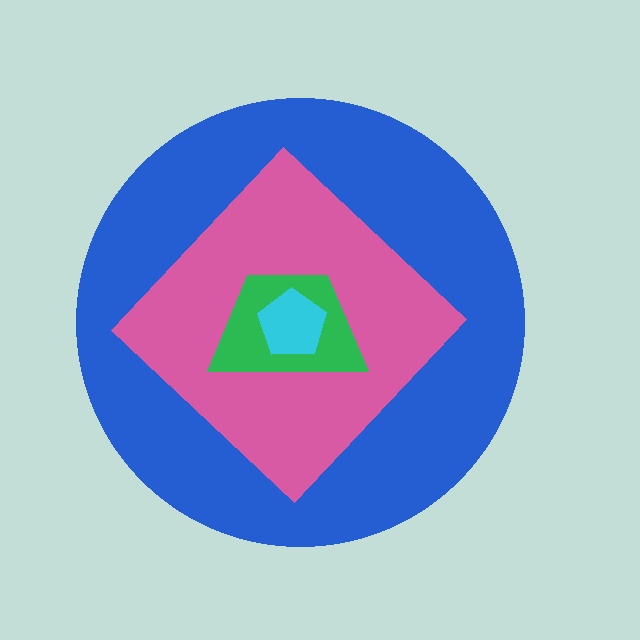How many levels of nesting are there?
4.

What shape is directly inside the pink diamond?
The green trapezoid.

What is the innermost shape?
The cyan pentagon.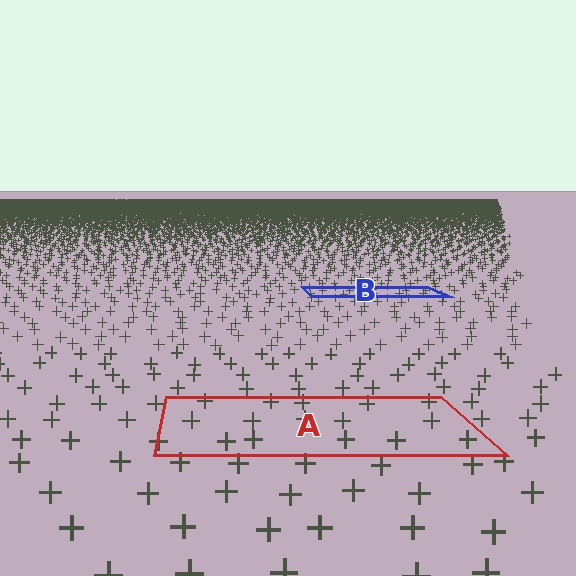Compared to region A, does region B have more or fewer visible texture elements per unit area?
Region B has more texture elements per unit area — they are packed more densely because it is farther away.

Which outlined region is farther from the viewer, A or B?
Region B is farther from the viewer — the texture elements inside it appear smaller and more densely packed.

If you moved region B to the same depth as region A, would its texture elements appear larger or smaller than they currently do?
They would appear larger. At a closer depth, the same texture elements are projected at a bigger on-screen size.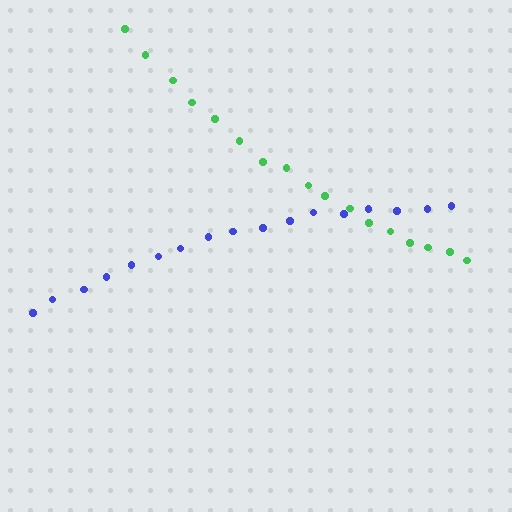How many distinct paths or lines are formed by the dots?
There are 2 distinct paths.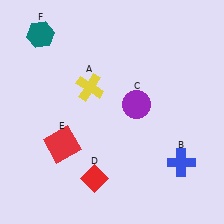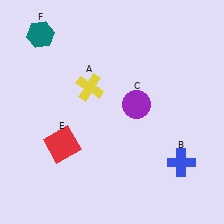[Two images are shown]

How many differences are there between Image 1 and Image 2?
There is 1 difference between the two images.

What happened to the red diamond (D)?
The red diamond (D) was removed in Image 2. It was in the bottom-left area of Image 1.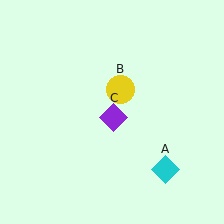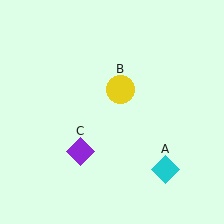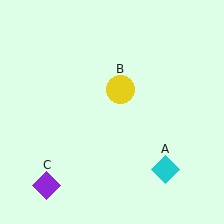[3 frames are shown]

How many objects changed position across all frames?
1 object changed position: purple diamond (object C).